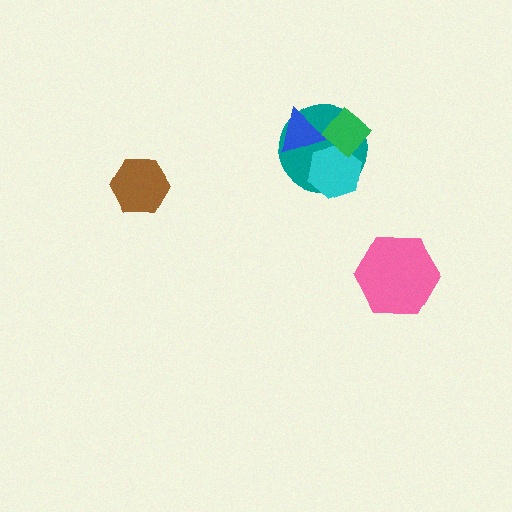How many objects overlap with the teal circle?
3 objects overlap with the teal circle.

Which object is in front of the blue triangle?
The green diamond is in front of the blue triangle.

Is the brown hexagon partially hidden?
No, no other shape covers it.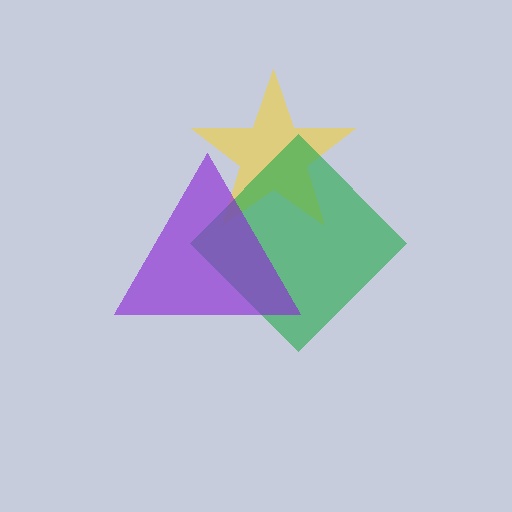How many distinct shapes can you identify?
There are 3 distinct shapes: a yellow star, a green diamond, a purple triangle.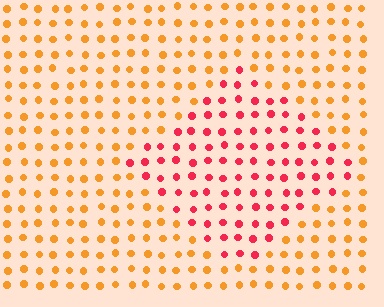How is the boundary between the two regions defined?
The boundary is defined purely by a slight shift in hue (about 45 degrees). Spacing, size, and orientation are identical on both sides.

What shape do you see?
I see a diamond.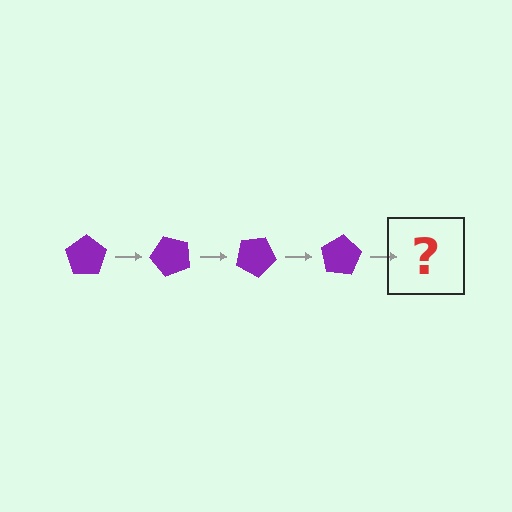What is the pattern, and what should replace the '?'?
The pattern is that the pentagon rotates 50 degrees each step. The '?' should be a purple pentagon rotated 200 degrees.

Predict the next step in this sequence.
The next step is a purple pentagon rotated 200 degrees.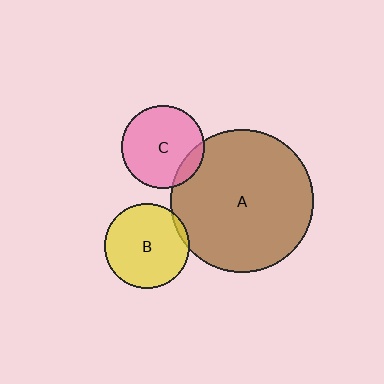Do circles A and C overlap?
Yes.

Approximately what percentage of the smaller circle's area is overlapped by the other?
Approximately 15%.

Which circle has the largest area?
Circle A (brown).